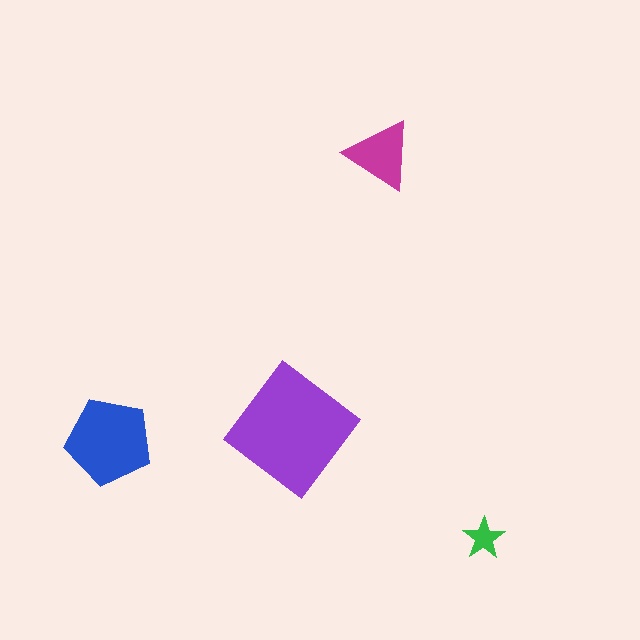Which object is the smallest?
The green star.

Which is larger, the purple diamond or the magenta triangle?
The purple diamond.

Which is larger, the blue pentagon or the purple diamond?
The purple diamond.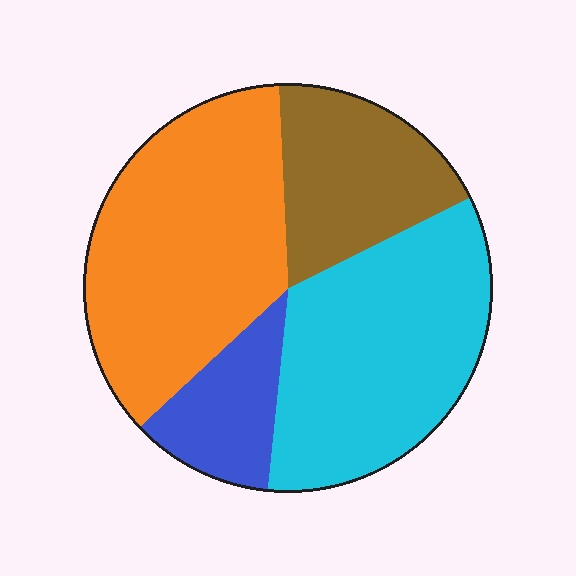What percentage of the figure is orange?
Orange covers 36% of the figure.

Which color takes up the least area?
Blue, at roughly 10%.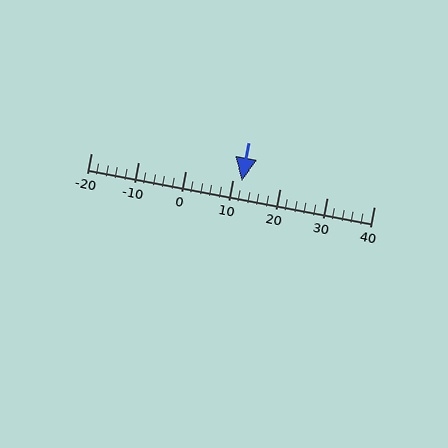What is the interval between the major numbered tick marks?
The major tick marks are spaced 10 units apart.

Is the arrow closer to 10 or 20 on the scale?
The arrow is closer to 10.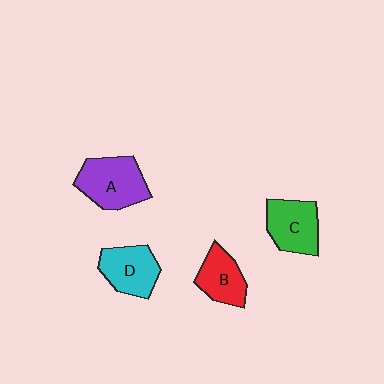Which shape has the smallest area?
Shape B (red).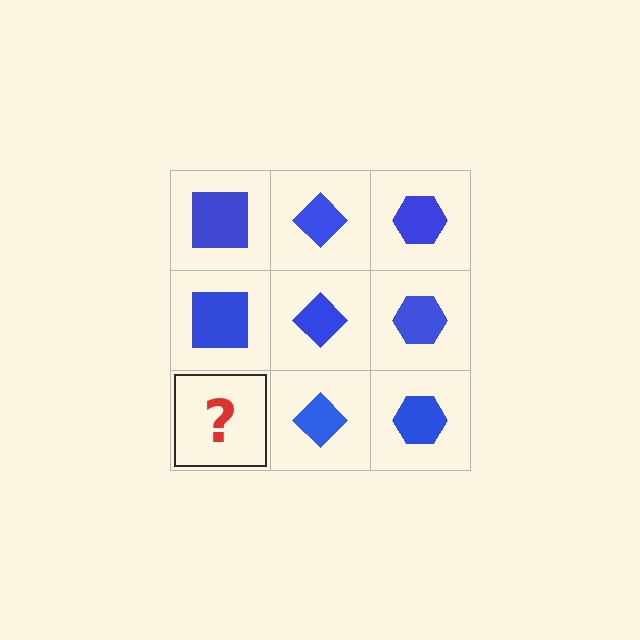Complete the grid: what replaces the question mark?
The question mark should be replaced with a blue square.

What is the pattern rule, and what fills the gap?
The rule is that each column has a consistent shape. The gap should be filled with a blue square.